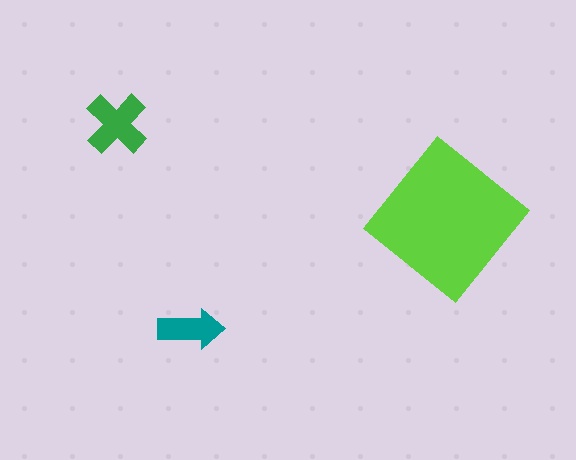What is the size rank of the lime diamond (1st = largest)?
1st.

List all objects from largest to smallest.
The lime diamond, the green cross, the teal arrow.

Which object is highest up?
The green cross is topmost.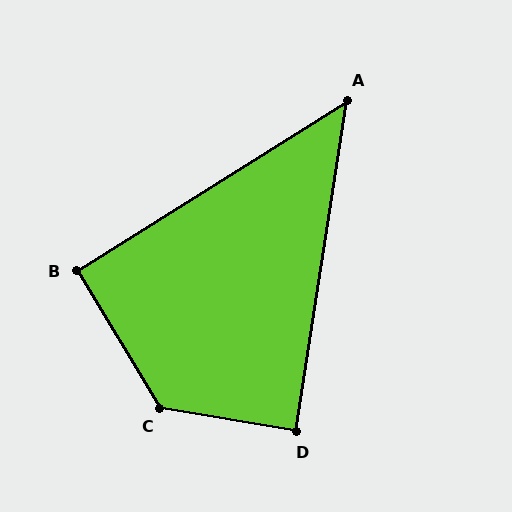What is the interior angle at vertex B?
Approximately 91 degrees (approximately right).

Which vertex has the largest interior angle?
C, at approximately 131 degrees.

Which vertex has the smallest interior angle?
A, at approximately 49 degrees.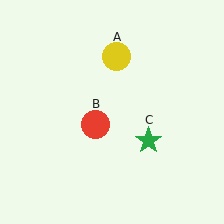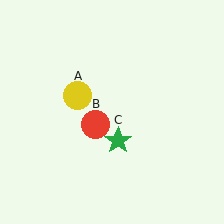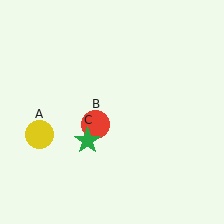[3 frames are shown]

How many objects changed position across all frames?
2 objects changed position: yellow circle (object A), green star (object C).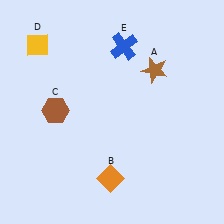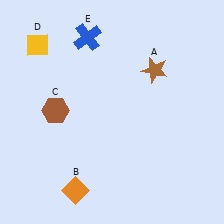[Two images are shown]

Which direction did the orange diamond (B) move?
The orange diamond (B) moved left.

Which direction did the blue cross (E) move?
The blue cross (E) moved left.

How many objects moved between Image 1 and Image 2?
2 objects moved between the two images.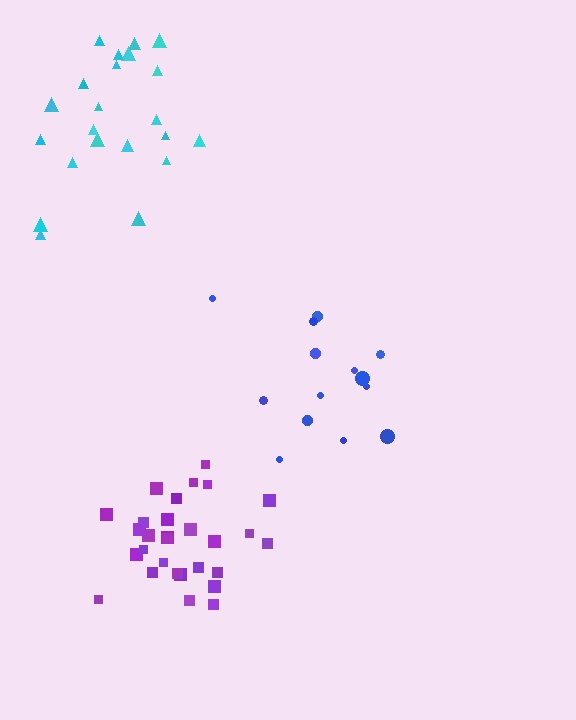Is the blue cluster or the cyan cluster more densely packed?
Cyan.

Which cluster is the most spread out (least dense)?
Blue.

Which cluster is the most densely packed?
Purple.